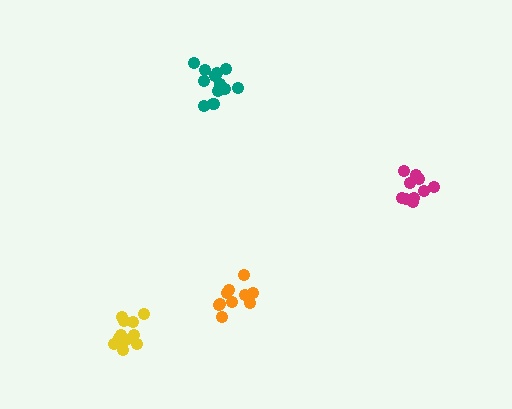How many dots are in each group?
Group 1: 12 dots, Group 2: 10 dots, Group 3: 12 dots, Group 4: 10 dots (44 total).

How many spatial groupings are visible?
There are 4 spatial groupings.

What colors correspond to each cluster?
The clusters are colored: yellow, magenta, teal, orange.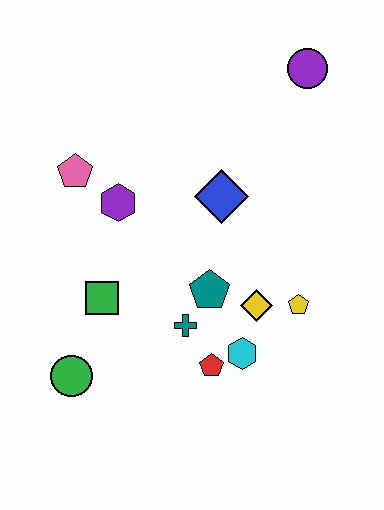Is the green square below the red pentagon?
No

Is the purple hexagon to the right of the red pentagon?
No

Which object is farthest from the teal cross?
The purple circle is farthest from the teal cross.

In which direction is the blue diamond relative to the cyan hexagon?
The blue diamond is above the cyan hexagon.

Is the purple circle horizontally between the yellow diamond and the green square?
No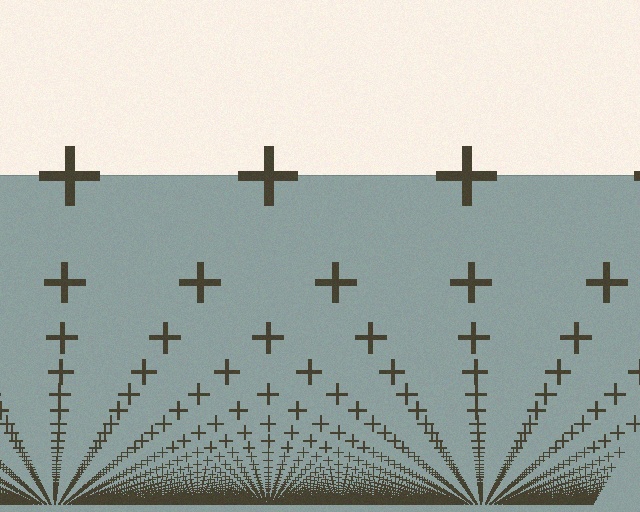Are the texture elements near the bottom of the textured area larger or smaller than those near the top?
Smaller. The gradient is inverted — elements near the bottom are smaller and denser.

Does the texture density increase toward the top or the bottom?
Density increases toward the bottom.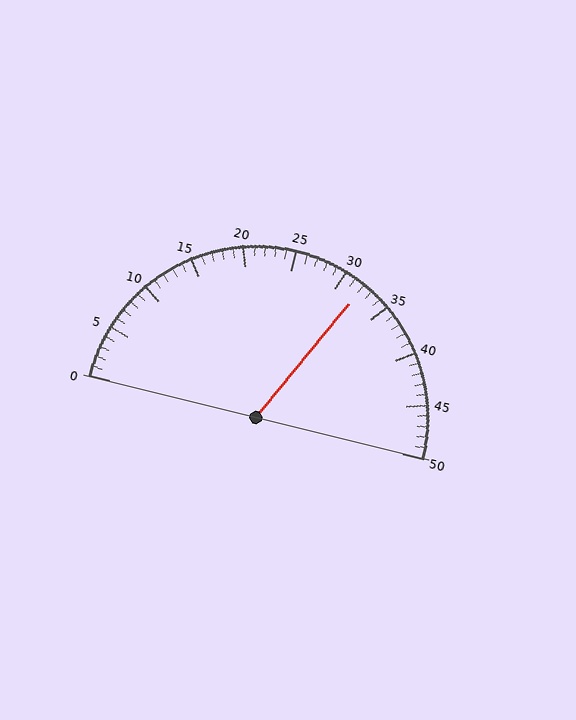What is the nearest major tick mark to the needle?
The nearest major tick mark is 30.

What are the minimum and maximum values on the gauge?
The gauge ranges from 0 to 50.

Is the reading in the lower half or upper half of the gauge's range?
The reading is in the upper half of the range (0 to 50).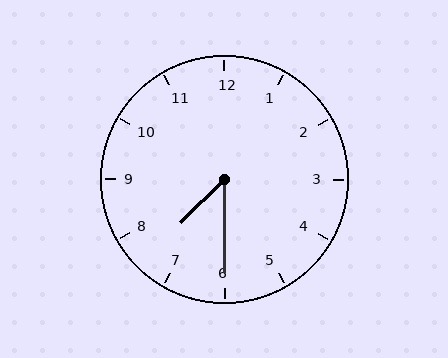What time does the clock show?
7:30.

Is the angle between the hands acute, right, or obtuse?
It is acute.